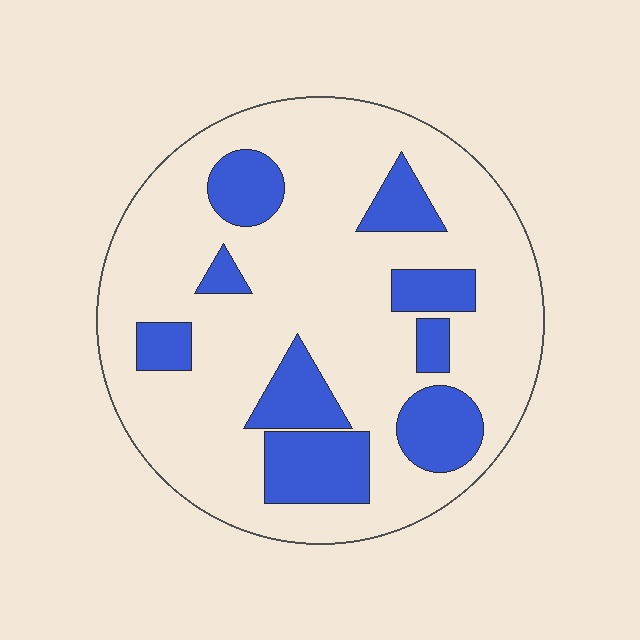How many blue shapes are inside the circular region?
9.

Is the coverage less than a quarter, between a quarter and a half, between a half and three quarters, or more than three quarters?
Less than a quarter.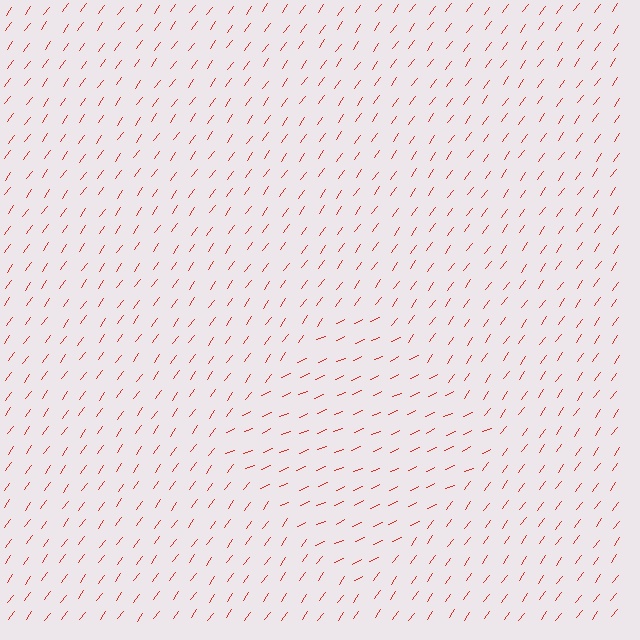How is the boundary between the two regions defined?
The boundary is defined purely by a change in line orientation (approximately 30 degrees difference). All lines are the same color and thickness.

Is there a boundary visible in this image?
Yes, there is a texture boundary formed by a change in line orientation.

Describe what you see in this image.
The image is filled with small red line segments. A diamond region in the image has lines oriented differently from the surrounding lines, creating a visible texture boundary.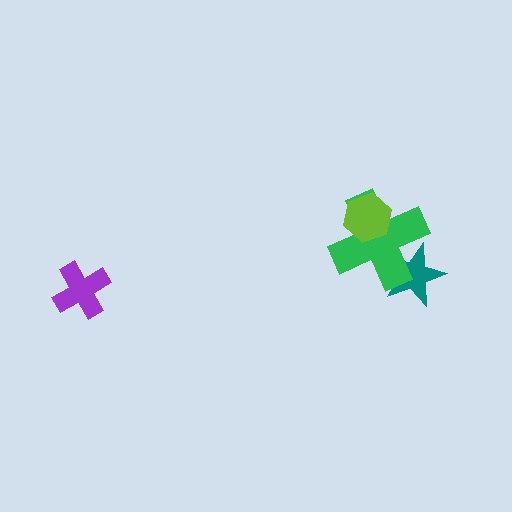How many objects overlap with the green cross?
2 objects overlap with the green cross.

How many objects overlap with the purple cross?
0 objects overlap with the purple cross.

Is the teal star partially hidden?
Yes, it is partially covered by another shape.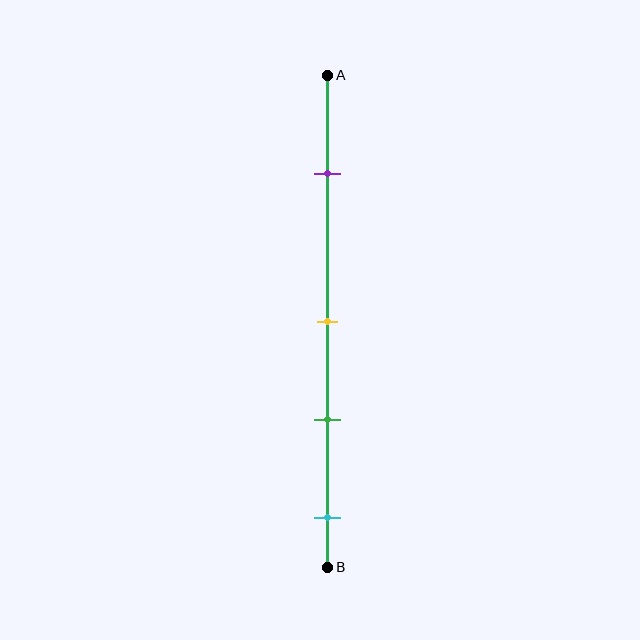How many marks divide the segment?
There are 4 marks dividing the segment.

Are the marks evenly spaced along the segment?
No, the marks are not evenly spaced.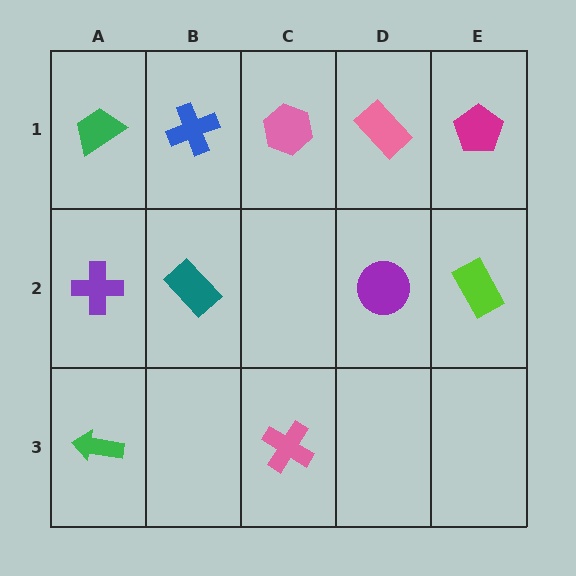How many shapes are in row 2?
4 shapes.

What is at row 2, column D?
A purple circle.